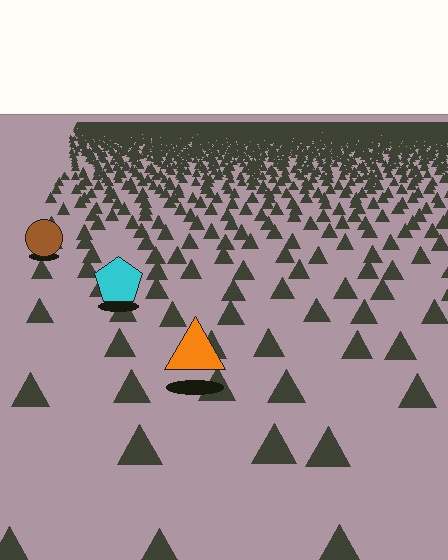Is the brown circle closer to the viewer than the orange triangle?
No. The orange triangle is closer — you can tell from the texture gradient: the ground texture is coarser near it.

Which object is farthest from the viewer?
The brown circle is farthest from the viewer. It appears smaller and the ground texture around it is denser.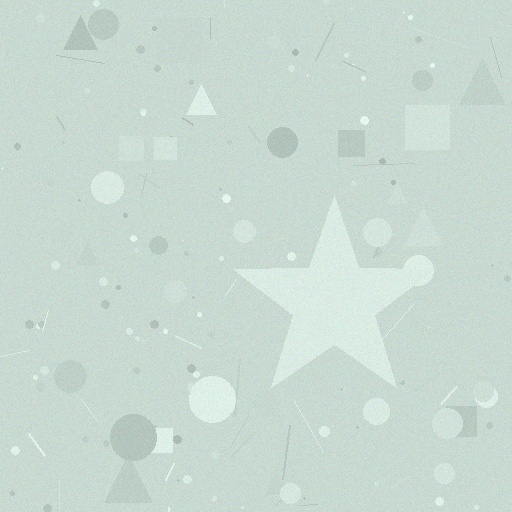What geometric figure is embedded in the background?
A star is embedded in the background.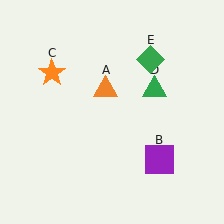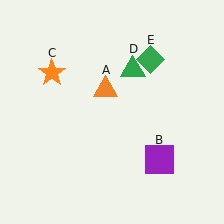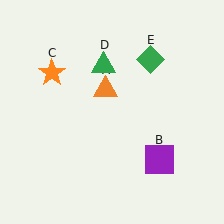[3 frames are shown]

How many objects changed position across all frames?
1 object changed position: green triangle (object D).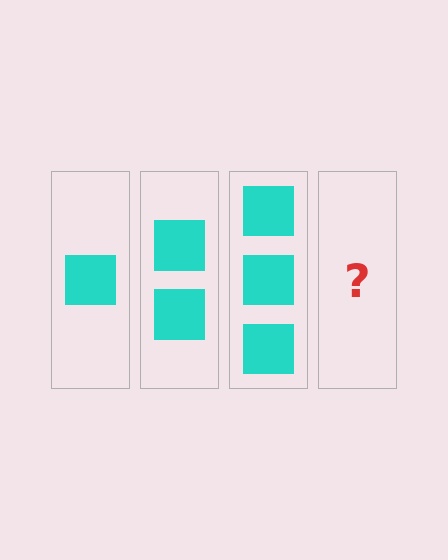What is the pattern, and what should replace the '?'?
The pattern is that each step adds one more square. The '?' should be 4 squares.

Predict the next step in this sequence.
The next step is 4 squares.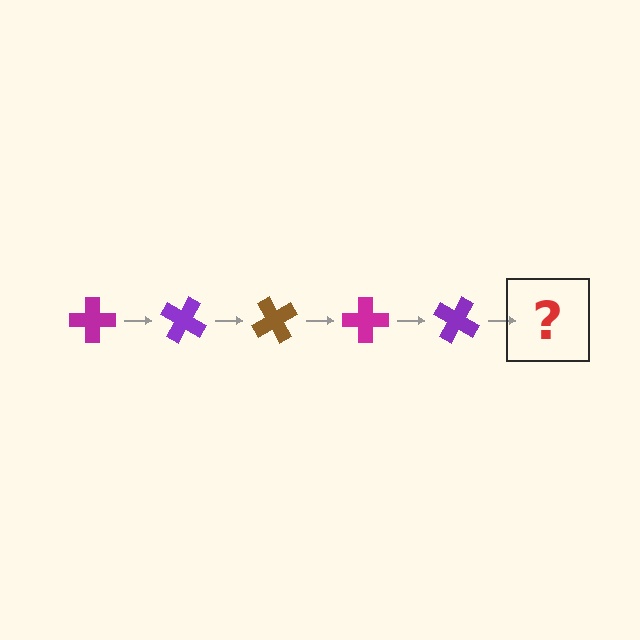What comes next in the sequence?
The next element should be a brown cross, rotated 150 degrees from the start.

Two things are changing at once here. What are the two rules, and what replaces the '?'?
The two rules are that it rotates 30 degrees each step and the color cycles through magenta, purple, and brown. The '?' should be a brown cross, rotated 150 degrees from the start.